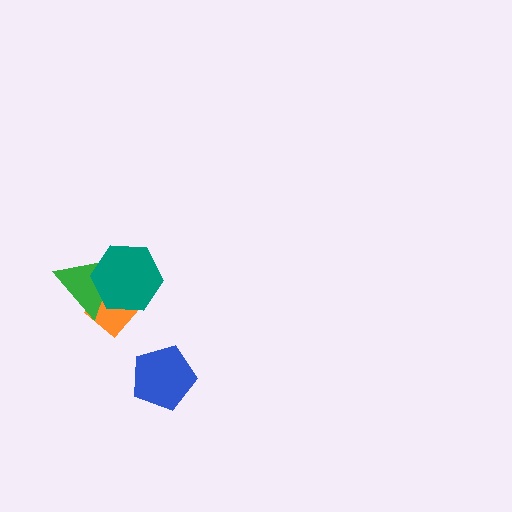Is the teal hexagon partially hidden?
No, no other shape covers it.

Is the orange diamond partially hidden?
Yes, it is partially covered by another shape.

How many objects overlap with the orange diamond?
2 objects overlap with the orange diamond.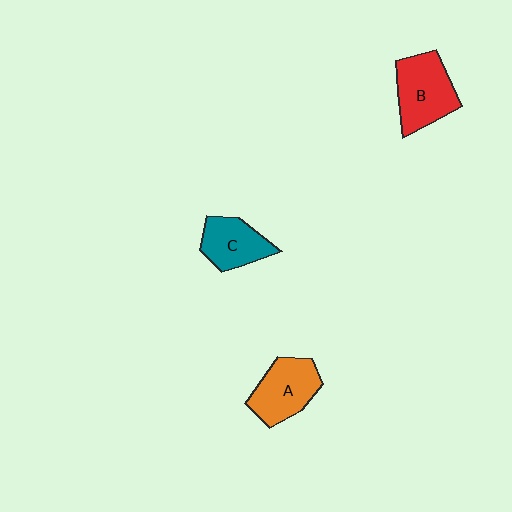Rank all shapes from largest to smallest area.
From largest to smallest: B (red), A (orange), C (teal).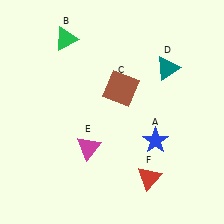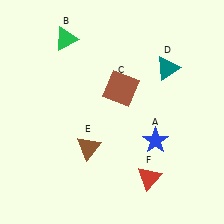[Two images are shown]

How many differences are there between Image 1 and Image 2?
There is 1 difference between the two images.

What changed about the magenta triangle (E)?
In Image 1, E is magenta. In Image 2, it changed to brown.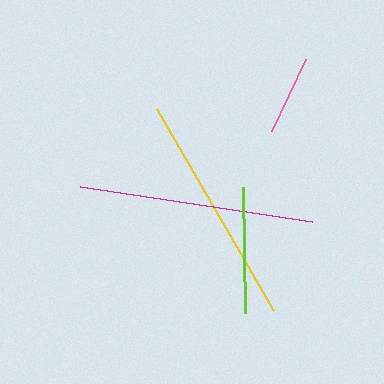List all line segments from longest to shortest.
From longest to shortest: magenta, yellow, lime, pink.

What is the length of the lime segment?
The lime segment is approximately 126 pixels long.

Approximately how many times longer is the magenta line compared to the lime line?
The magenta line is approximately 1.9 times the length of the lime line.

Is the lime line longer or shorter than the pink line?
The lime line is longer than the pink line.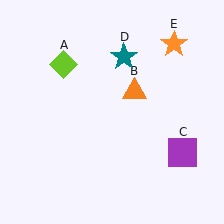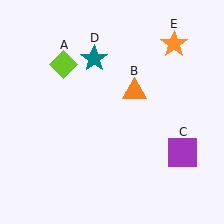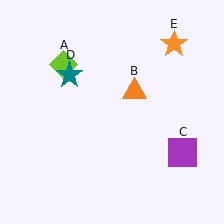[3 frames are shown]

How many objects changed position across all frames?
1 object changed position: teal star (object D).